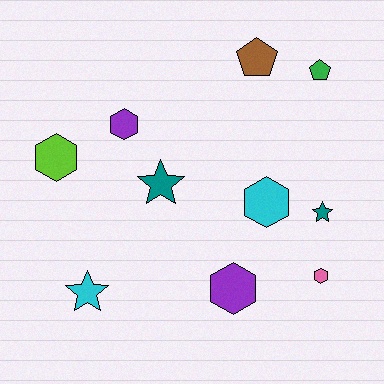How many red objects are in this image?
There are no red objects.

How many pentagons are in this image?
There are 2 pentagons.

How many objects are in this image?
There are 10 objects.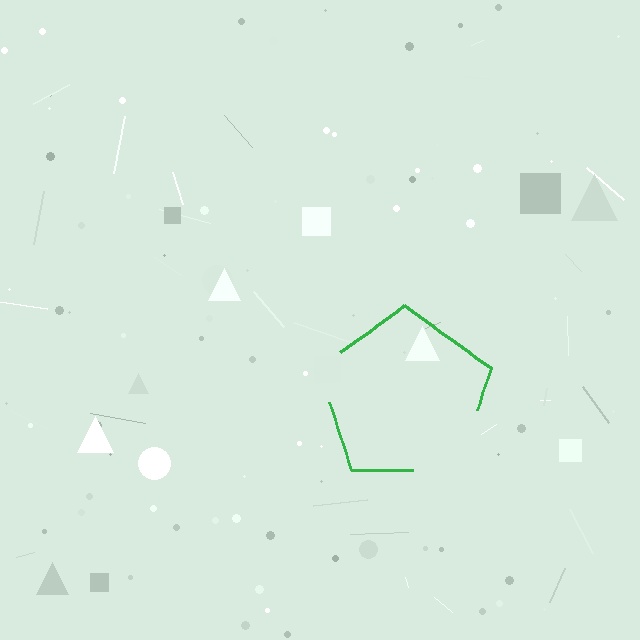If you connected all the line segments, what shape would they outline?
They would outline a pentagon.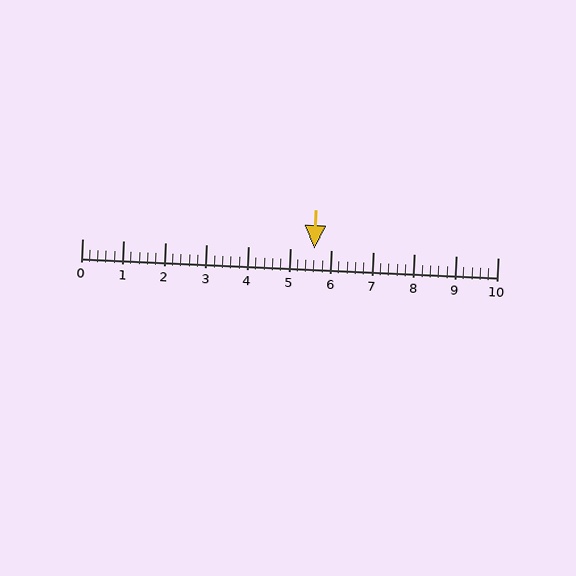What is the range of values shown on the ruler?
The ruler shows values from 0 to 10.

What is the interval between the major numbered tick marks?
The major tick marks are spaced 1 units apart.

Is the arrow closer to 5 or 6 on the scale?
The arrow is closer to 6.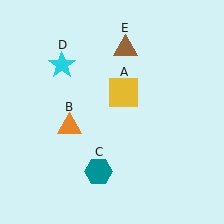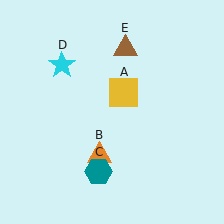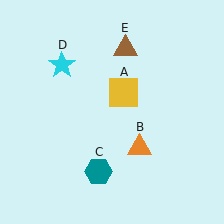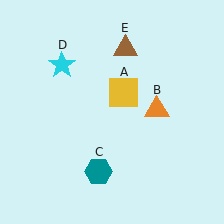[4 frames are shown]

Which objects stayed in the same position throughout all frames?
Yellow square (object A) and teal hexagon (object C) and cyan star (object D) and brown triangle (object E) remained stationary.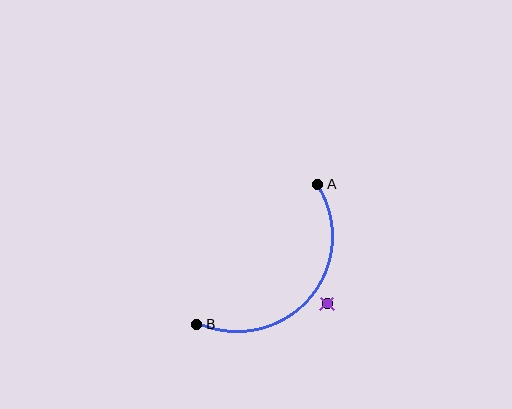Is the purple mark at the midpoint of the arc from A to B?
No — the purple mark does not lie on the arc at all. It sits slightly outside the curve.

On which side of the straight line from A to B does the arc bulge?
The arc bulges below and to the right of the straight line connecting A and B.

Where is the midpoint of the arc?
The arc midpoint is the point on the curve farthest from the straight line joining A and B. It sits below and to the right of that line.